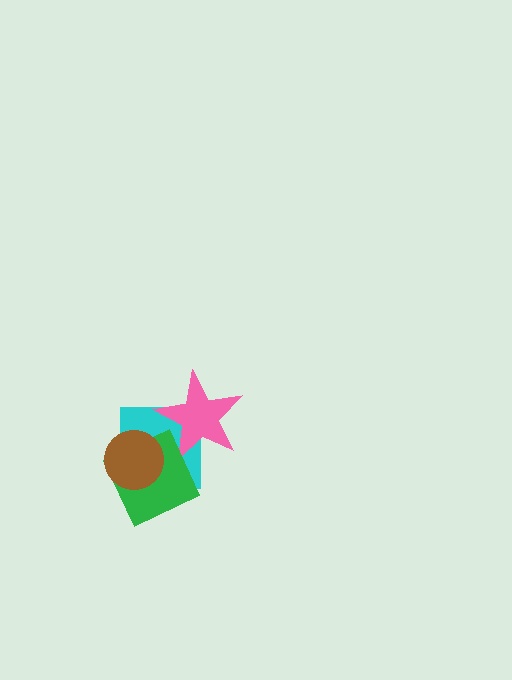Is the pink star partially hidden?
No, no other shape covers it.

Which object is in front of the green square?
The brown circle is in front of the green square.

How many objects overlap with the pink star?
1 object overlaps with the pink star.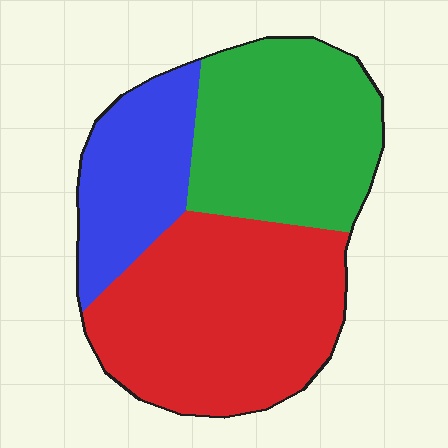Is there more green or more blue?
Green.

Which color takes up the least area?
Blue, at roughly 20%.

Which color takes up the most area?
Red, at roughly 45%.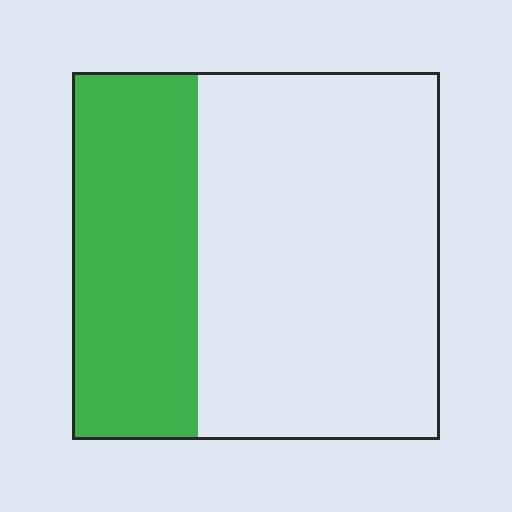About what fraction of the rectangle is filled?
About one third (1/3).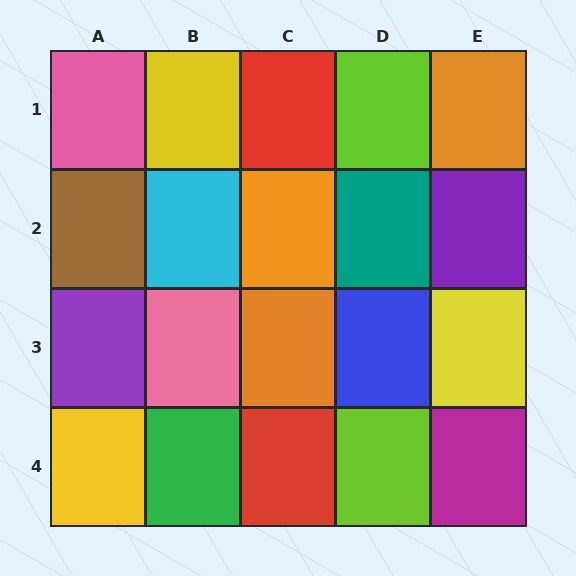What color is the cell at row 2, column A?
Brown.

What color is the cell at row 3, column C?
Orange.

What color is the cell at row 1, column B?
Yellow.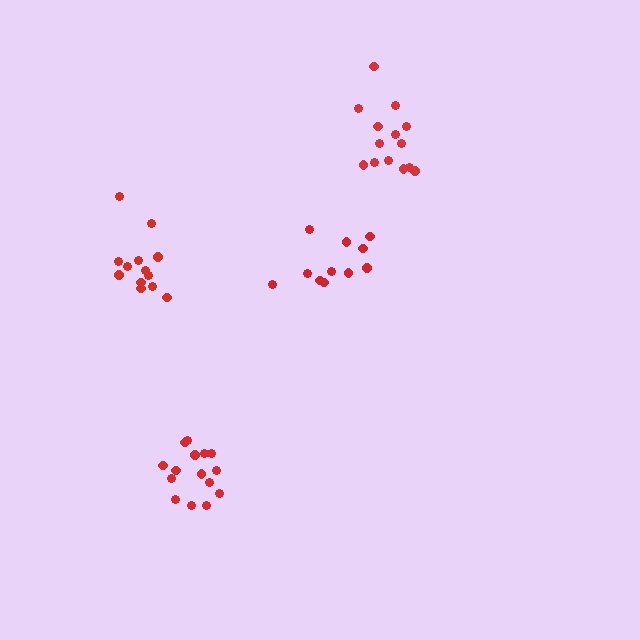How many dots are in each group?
Group 1: 15 dots, Group 2: 13 dots, Group 3: 11 dots, Group 4: 14 dots (53 total).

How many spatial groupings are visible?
There are 4 spatial groupings.